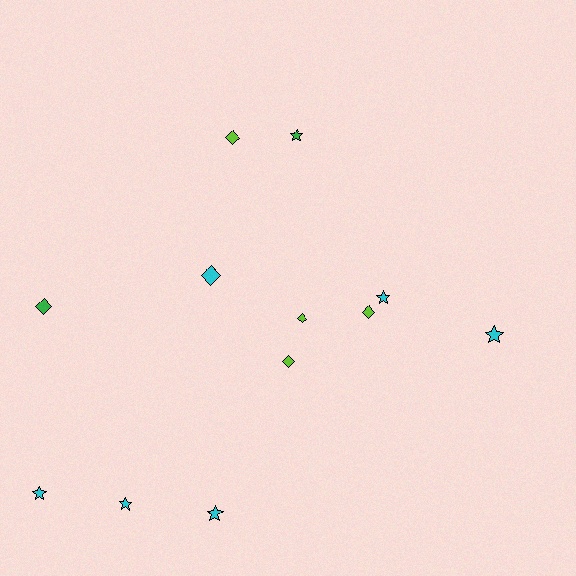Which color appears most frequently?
Cyan, with 6 objects.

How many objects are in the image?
There are 12 objects.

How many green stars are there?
There is 1 green star.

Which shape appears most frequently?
Diamond, with 6 objects.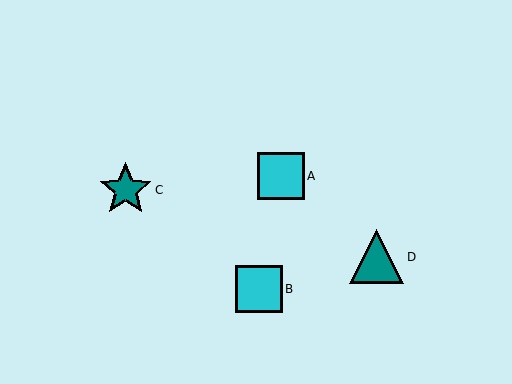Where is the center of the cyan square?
The center of the cyan square is at (281, 176).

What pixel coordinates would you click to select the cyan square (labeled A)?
Click at (281, 176) to select the cyan square A.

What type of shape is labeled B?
Shape B is a cyan square.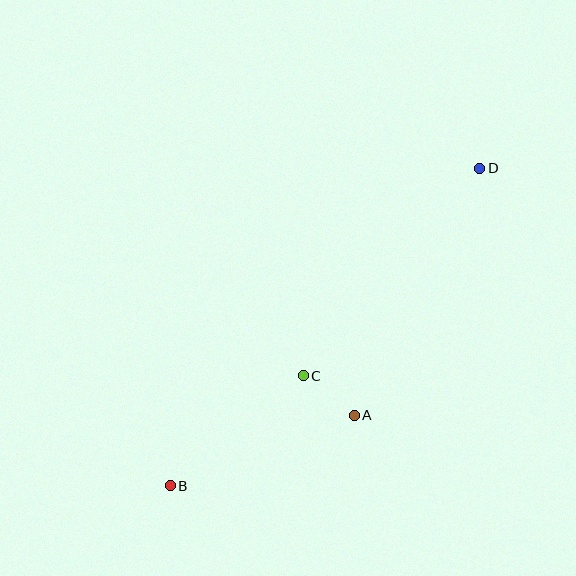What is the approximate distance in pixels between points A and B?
The distance between A and B is approximately 197 pixels.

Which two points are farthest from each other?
Points B and D are farthest from each other.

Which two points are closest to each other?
Points A and C are closest to each other.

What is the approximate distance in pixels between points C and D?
The distance between C and D is approximately 272 pixels.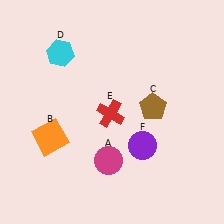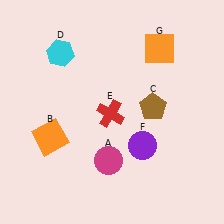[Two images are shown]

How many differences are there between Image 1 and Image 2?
There is 1 difference between the two images.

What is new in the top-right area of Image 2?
An orange square (G) was added in the top-right area of Image 2.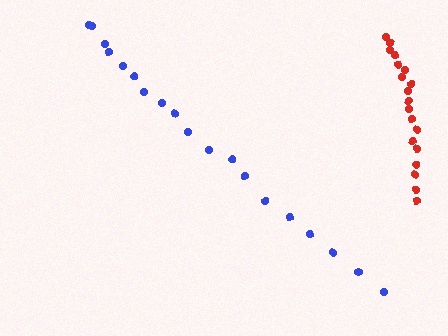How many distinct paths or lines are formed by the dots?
There are 2 distinct paths.